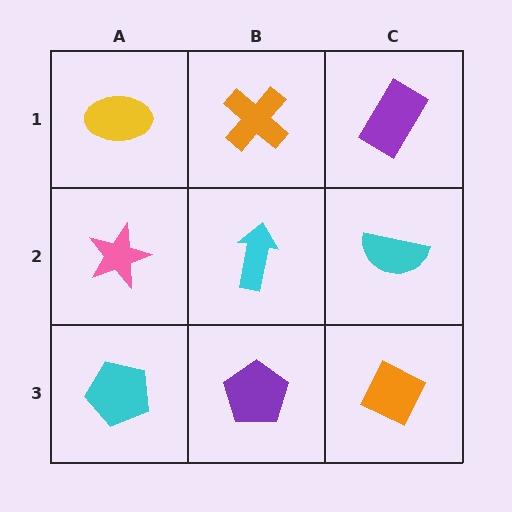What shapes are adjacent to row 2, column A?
A yellow ellipse (row 1, column A), a cyan pentagon (row 3, column A), a cyan arrow (row 2, column B).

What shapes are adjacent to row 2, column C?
A purple rectangle (row 1, column C), an orange diamond (row 3, column C), a cyan arrow (row 2, column B).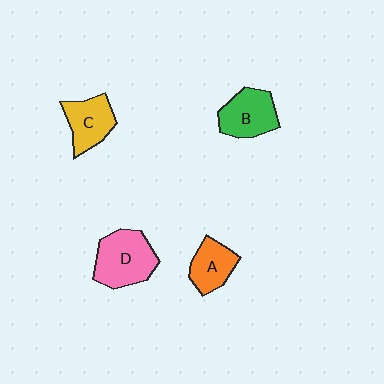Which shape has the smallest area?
Shape A (orange).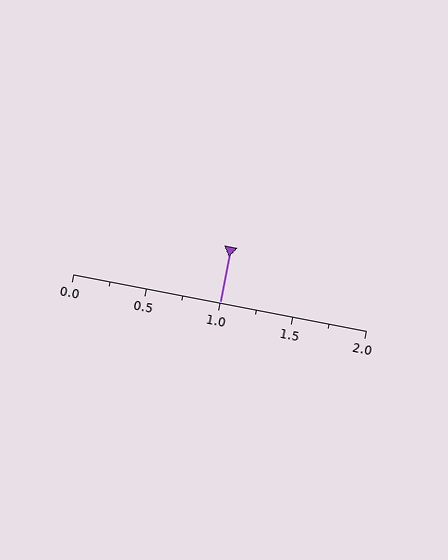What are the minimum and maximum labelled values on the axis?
The axis runs from 0.0 to 2.0.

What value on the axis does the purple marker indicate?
The marker indicates approximately 1.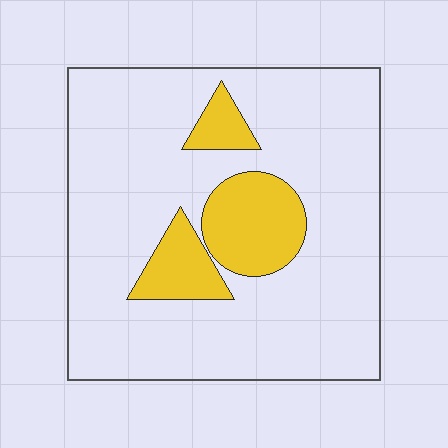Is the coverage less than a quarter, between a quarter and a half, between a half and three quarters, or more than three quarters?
Less than a quarter.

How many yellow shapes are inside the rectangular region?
3.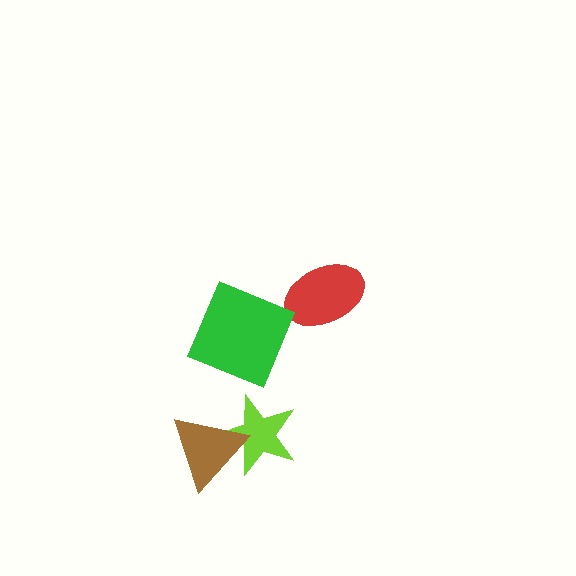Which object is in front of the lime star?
The brown triangle is in front of the lime star.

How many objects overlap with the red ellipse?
0 objects overlap with the red ellipse.